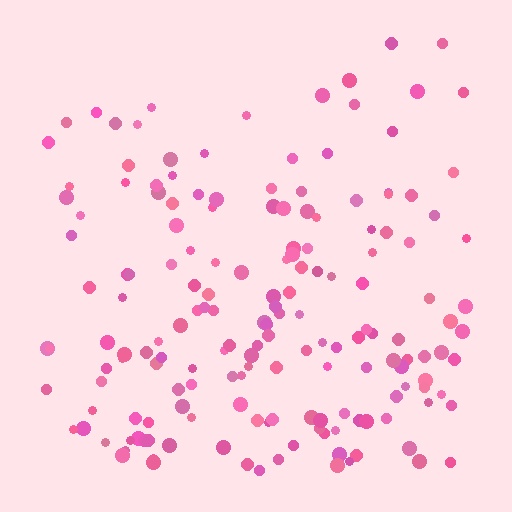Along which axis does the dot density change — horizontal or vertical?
Vertical.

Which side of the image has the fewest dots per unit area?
The top.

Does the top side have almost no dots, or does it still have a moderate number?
Still a moderate number, just noticeably fewer than the bottom.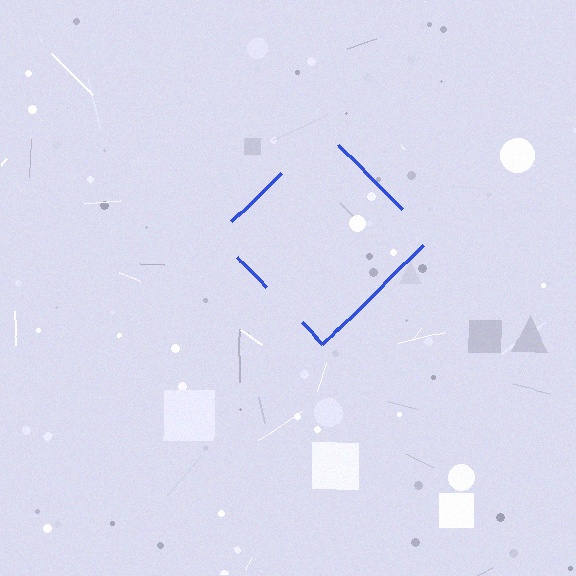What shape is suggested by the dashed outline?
The dashed outline suggests a diamond.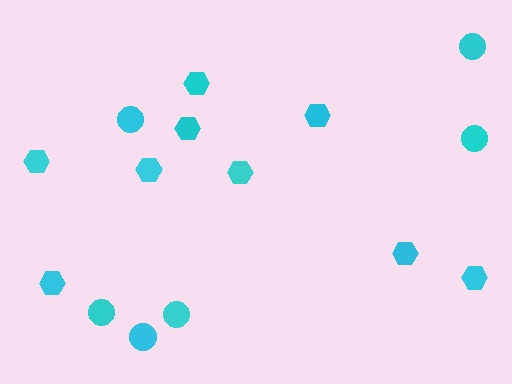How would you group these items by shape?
There are 2 groups: one group of circles (6) and one group of hexagons (9).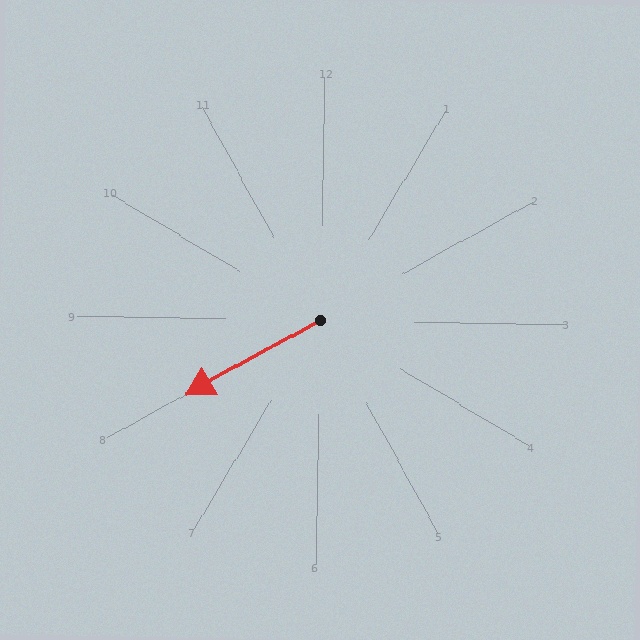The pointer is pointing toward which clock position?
Roughly 8 o'clock.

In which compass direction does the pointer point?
Southwest.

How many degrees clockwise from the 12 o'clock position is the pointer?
Approximately 240 degrees.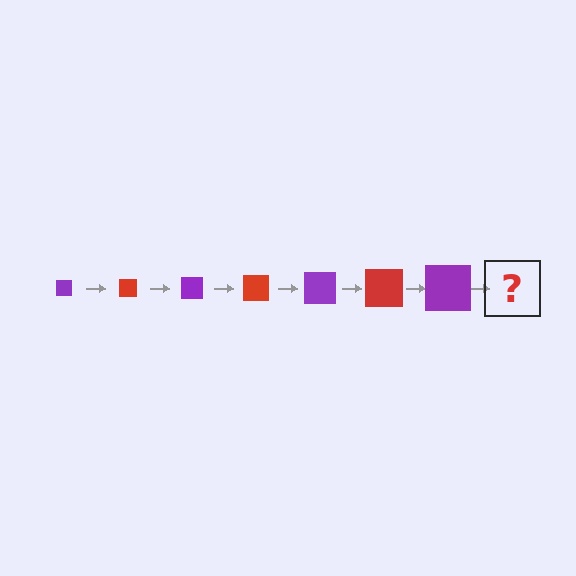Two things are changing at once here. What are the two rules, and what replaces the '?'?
The two rules are that the square grows larger each step and the color cycles through purple and red. The '?' should be a red square, larger than the previous one.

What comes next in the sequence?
The next element should be a red square, larger than the previous one.